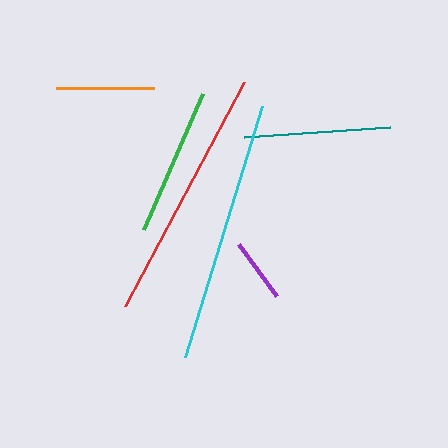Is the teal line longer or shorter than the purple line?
The teal line is longer than the purple line.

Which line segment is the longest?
The cyan line is the longest at approximately 263 pixels.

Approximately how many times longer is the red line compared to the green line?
The red line is approximately 1.7 times the length of the green line.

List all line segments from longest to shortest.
From longest to shortest: cyan, red, green, teal, orange, purple.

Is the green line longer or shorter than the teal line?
The green line is longer than the teal line.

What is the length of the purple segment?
The purple segment is approximately 64 pixels long.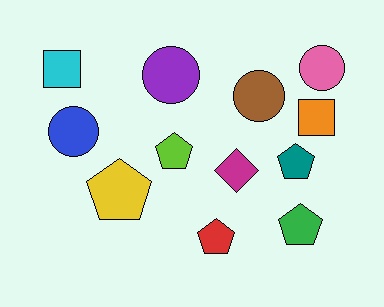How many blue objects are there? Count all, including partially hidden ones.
There is 1 blue object.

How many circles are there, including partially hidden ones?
There are 4 circles.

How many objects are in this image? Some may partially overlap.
There are 12 objects.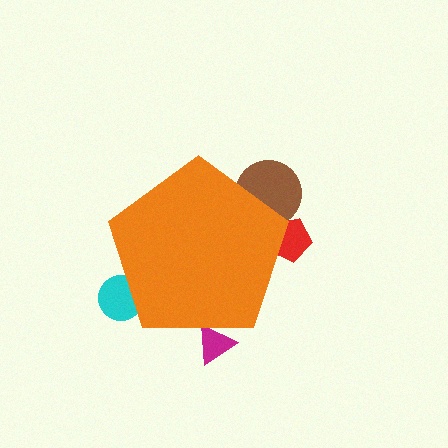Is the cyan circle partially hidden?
Yes, the cyan circle is partially hidden behind the orange pentagon.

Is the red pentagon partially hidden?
Yes, the red pentagon is partially hidden behind the orange pentagon.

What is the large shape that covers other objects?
An orange pentagon.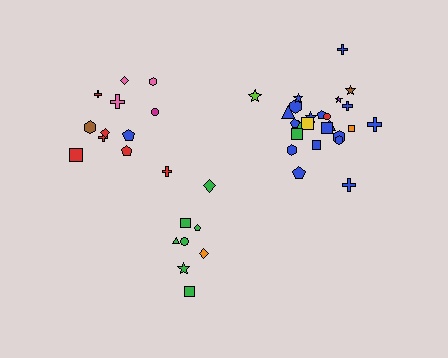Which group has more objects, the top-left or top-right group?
The top-right group.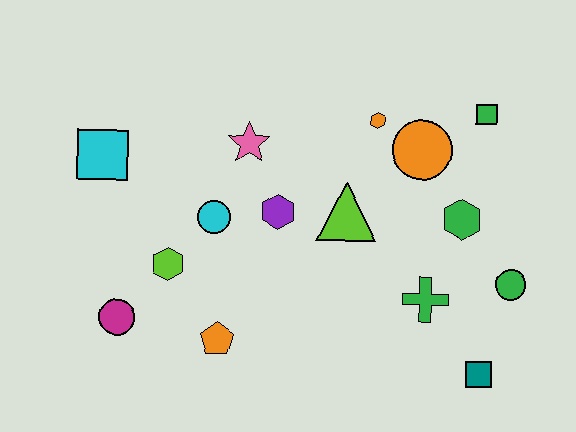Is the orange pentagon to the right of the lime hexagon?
Yes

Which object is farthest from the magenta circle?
The green square is farthest from the magenta circle.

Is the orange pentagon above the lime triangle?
No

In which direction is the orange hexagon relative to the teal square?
The orange hexagon is above the teal square.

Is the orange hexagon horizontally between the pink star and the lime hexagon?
No